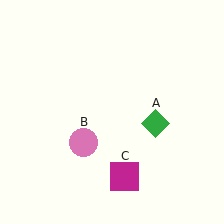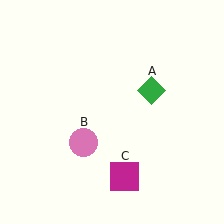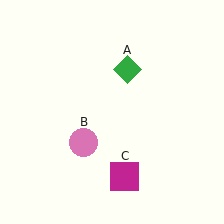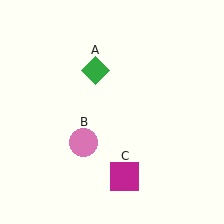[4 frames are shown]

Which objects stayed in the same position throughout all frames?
Pink circle (object B) and magenta square (object C) remained stationary.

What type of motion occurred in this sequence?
The green diamond (object A) rotated counterclockwise around the center of the scene.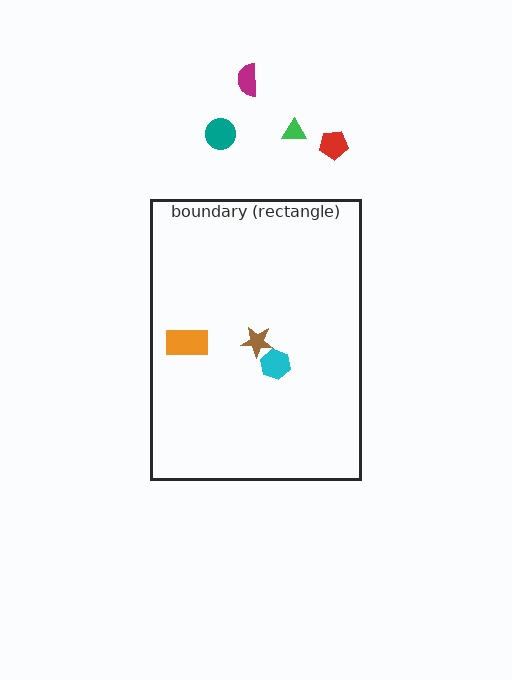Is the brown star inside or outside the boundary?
Inside.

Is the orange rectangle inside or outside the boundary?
Inside.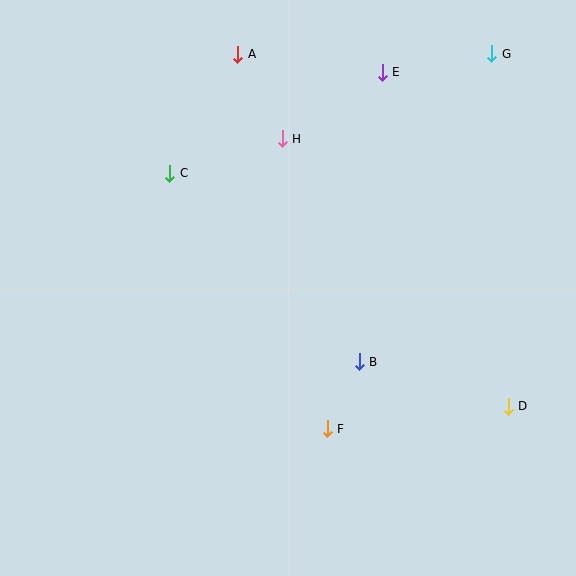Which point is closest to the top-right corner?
Point G is closest to the top-right corner.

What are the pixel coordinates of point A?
Point A is at (238, 54).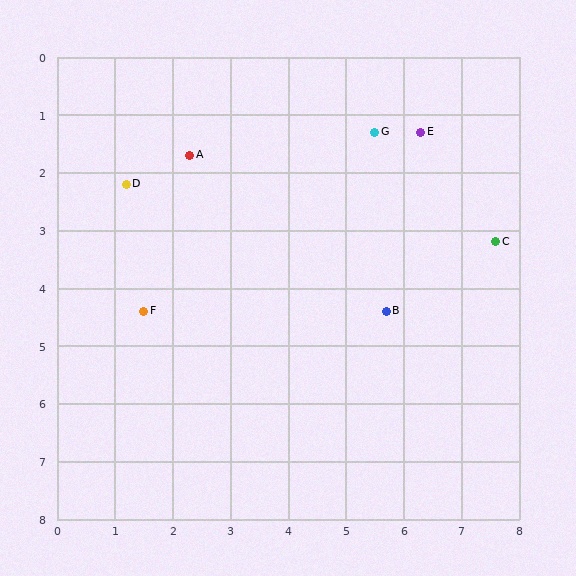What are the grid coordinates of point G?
Point G is at approximately (5.5, 1.3).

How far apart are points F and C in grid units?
Points F and C are about 6.2 grid units apart.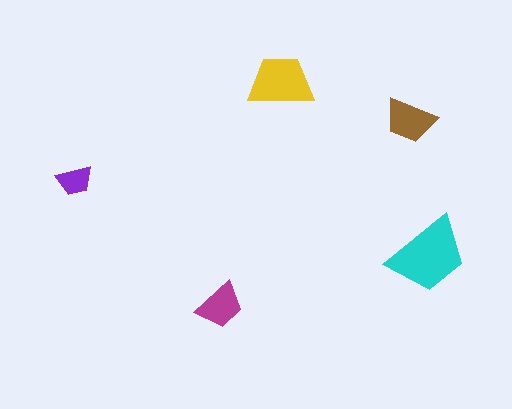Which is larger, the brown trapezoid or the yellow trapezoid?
The yellow one.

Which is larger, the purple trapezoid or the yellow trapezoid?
The yellow one.